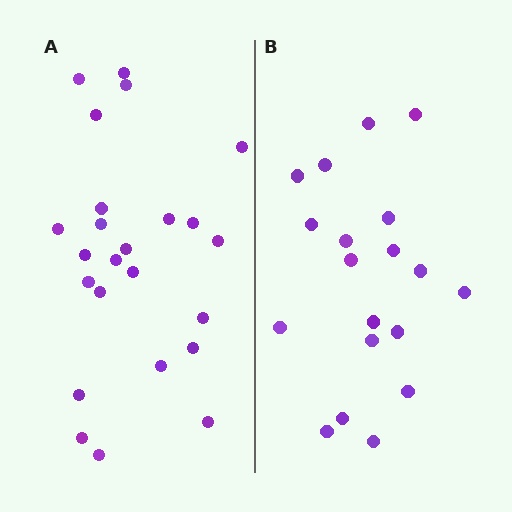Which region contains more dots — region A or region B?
Region A (the left region) has more dots.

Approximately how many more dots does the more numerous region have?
Region A has about 5 more dots than region B.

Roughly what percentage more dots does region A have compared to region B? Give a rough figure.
About 25% more.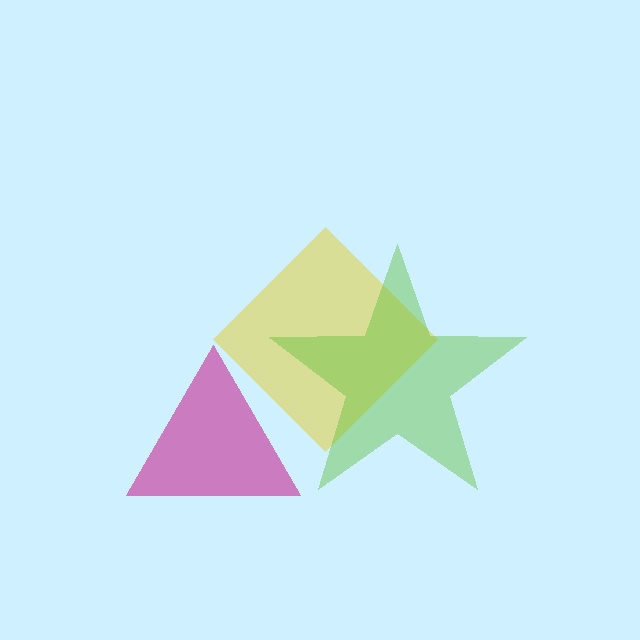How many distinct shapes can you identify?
There are 3 distinct shapes: a yellow diamond, a magenta triangle, a lime star.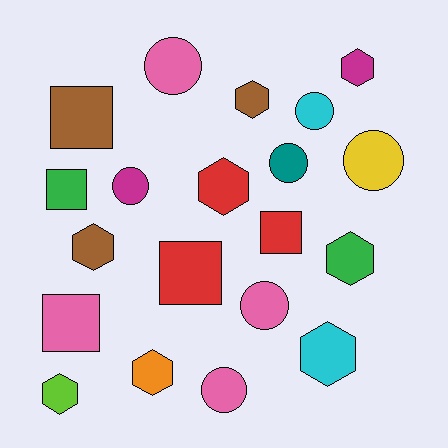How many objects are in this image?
There are 20 objects.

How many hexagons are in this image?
There are 8 hexagons.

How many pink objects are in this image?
There are 4 pink objects.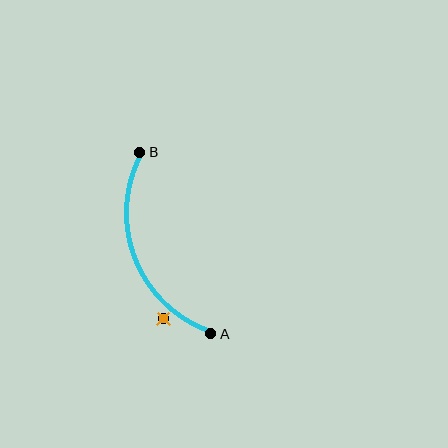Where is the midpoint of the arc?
The arc midpoint is the point on the curve farthest from the straight line joining A and B. It sits to the left of that line.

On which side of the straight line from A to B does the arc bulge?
The arc bulges to the left of the straight line connecting A and B.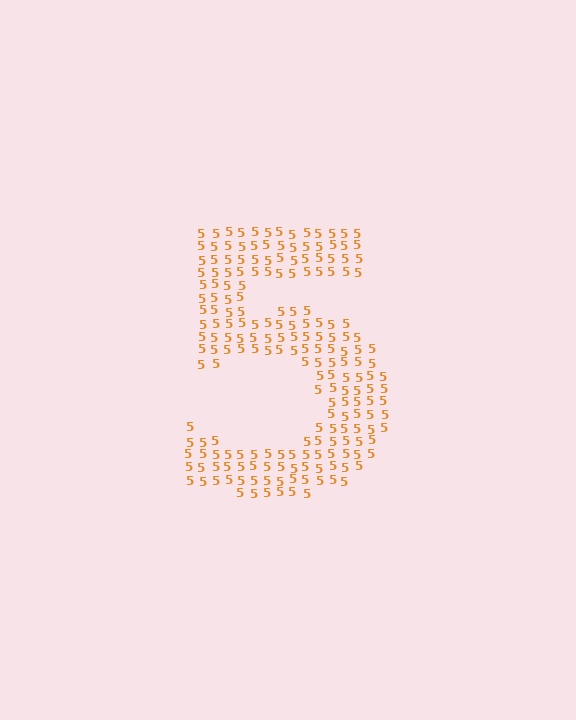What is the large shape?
The large shape is the digit 5.